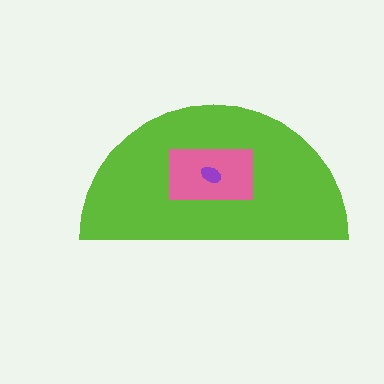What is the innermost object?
The purple ellipse.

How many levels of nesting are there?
3.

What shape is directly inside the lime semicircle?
The pink rectangle.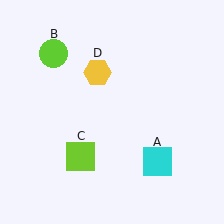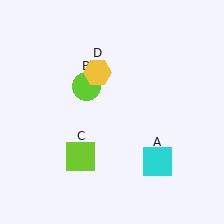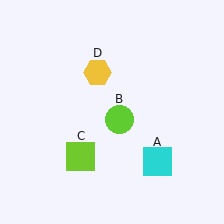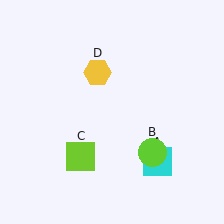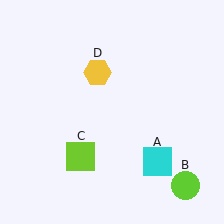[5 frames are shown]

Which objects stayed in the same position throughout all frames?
Cyan square (object A) and lime square (object C) and yellow hexagon (object D) remained stationary.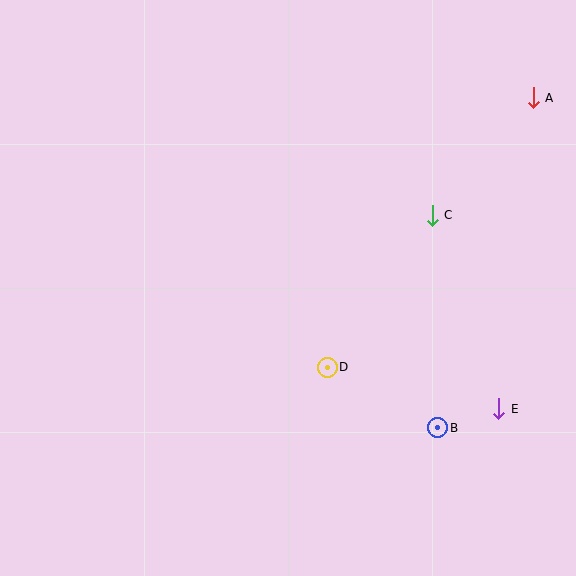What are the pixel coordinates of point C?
Point C is at (432, 215).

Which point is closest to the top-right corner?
Point A is closest to the top-right corner.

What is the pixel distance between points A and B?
The distance between A and B is 344 pixels.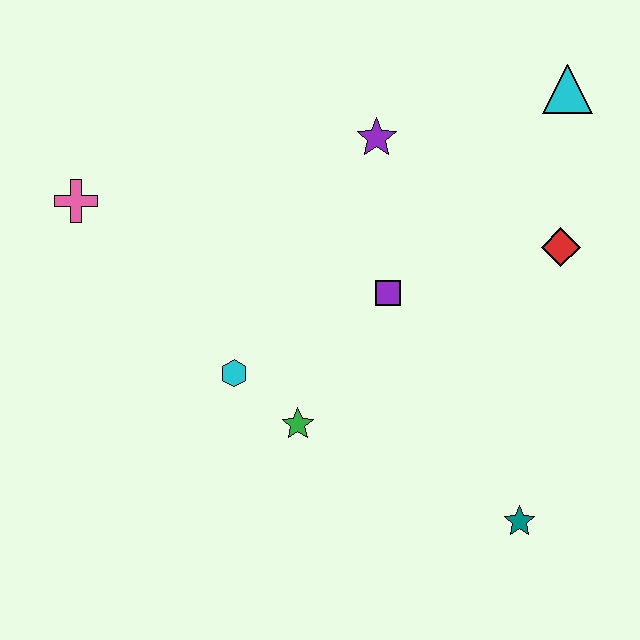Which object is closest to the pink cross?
The cyan hexagon is closest to the pink cross.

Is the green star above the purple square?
No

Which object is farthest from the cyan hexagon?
The cyan triangle is farthest from the cyan hexagon.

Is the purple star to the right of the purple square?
No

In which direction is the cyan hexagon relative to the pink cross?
The cyan hexagon is below the pink cross.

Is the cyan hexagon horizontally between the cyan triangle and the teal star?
No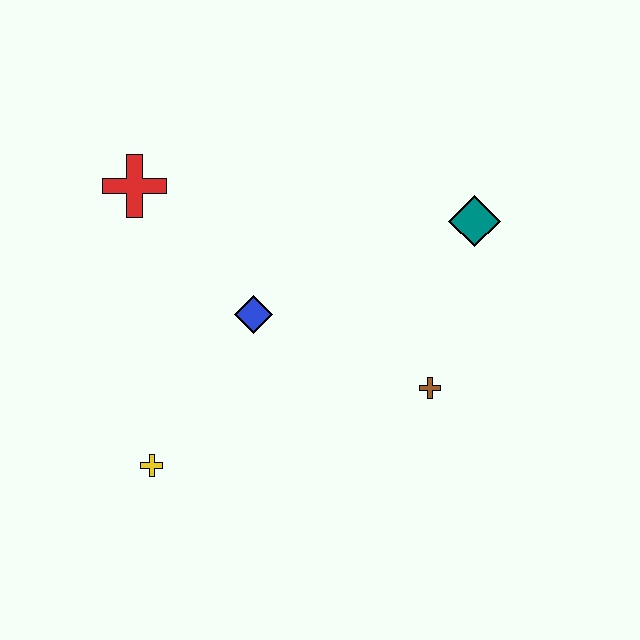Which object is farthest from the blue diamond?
The teal diamond is farthest from the blue diamond.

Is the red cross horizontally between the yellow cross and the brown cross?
No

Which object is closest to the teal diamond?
The brown cross is closest to the teal diamond.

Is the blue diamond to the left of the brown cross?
Yes